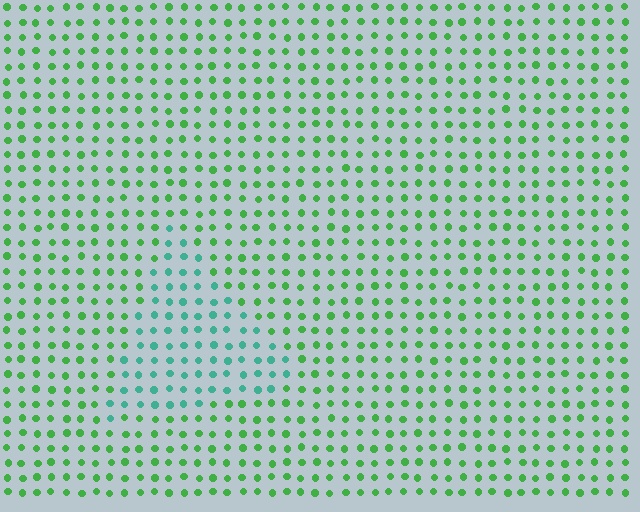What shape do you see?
I see a triangle.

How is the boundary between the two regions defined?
The boundary is defined purely by a slight shift in hue (about 42 degrees). Spacing, size, and orientation are identical on both sides.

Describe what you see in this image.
The image is filled with small green elements in a uniform arrangement. A triangle-shaped region is visible where the elements are tinted to a slightly different hue, forming a subtle color boundary.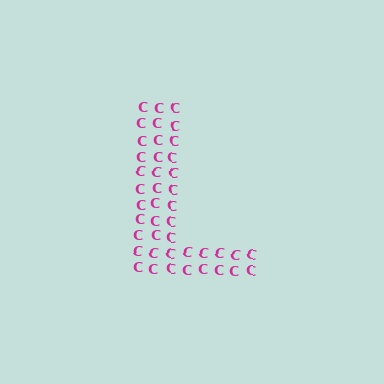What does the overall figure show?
The overall figure shows the letter L.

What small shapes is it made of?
It is made of small letter C's.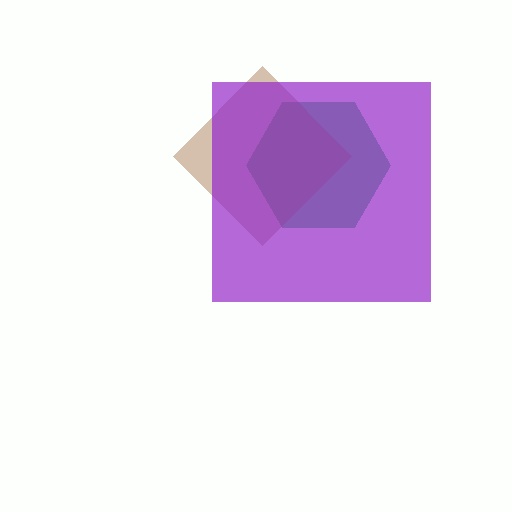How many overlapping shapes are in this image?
There are 3 overlapping shapes in the image.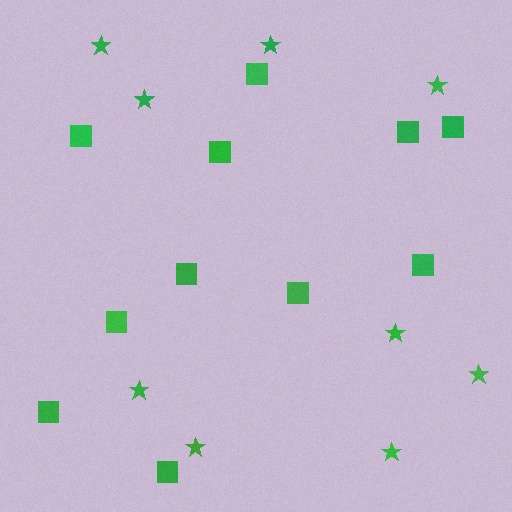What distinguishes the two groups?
There are 2 groups: one group of squares (11) and one group of stars (9).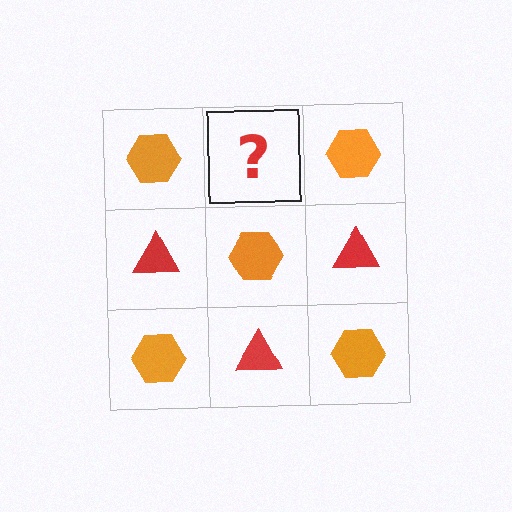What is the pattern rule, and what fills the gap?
The rule is that it alternates orange hexagon and red triangle in a checkerboard pattern. The gap should be filled with a red triangle.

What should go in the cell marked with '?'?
The missing cell should contain a red triangle.